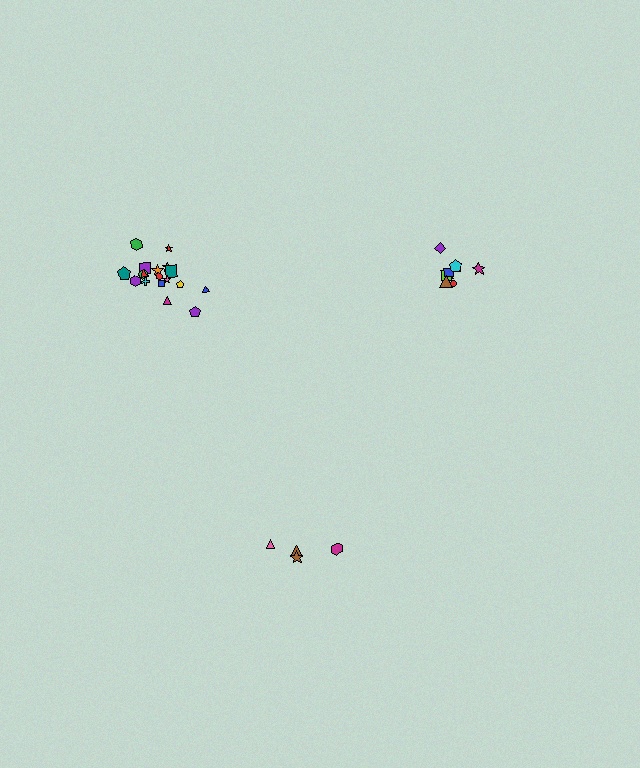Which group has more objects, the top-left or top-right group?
The top-left group.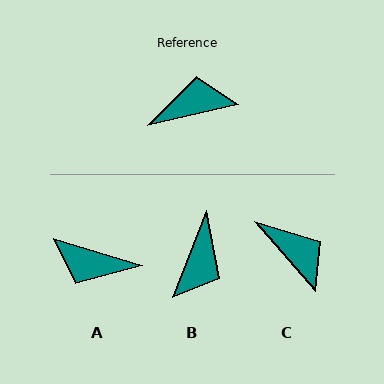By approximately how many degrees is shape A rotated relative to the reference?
Approximately 150 degrees counter-clockwise.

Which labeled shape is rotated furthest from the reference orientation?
A, about 150 degrees away.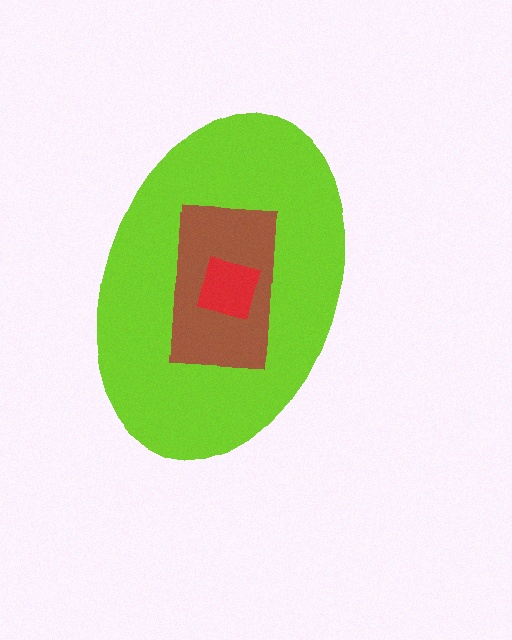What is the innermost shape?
The red square.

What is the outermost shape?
The lime ellipse.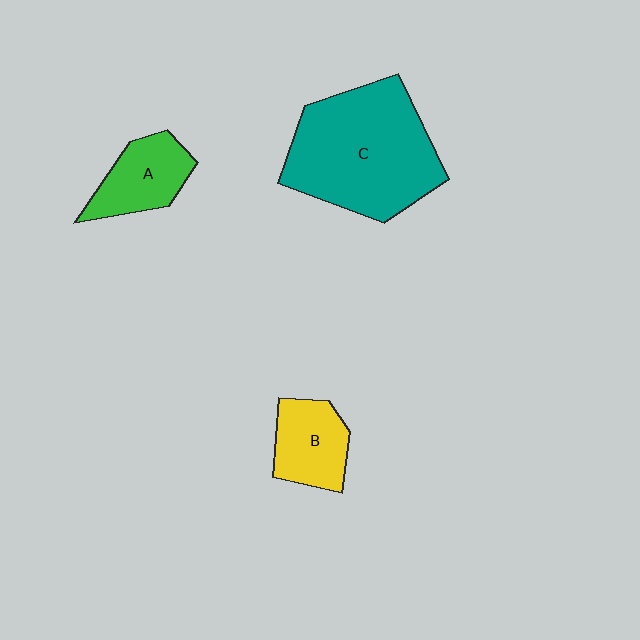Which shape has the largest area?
Shape C (teal).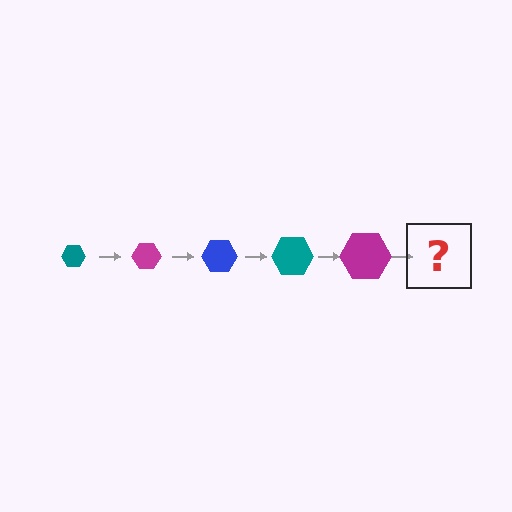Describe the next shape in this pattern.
It should be a blue hexagon, larger than the previous one.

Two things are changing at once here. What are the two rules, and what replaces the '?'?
The two rules are that the hexagon grows larger each step and the color cycles through teal, magenta, and blue. The '?' should be a blue hexagon, larger than the previous one.